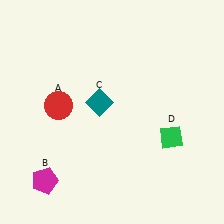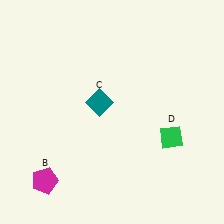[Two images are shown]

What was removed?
The red circle (A) was removed in Image 2.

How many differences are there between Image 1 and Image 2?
There is 1 difference between the two images.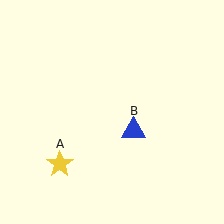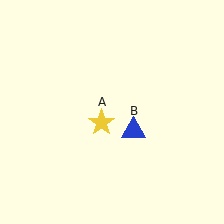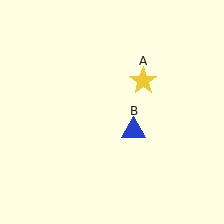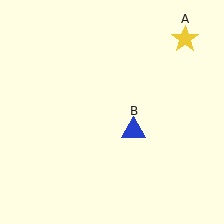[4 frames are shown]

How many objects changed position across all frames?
1 object changed position: yellow star (object A).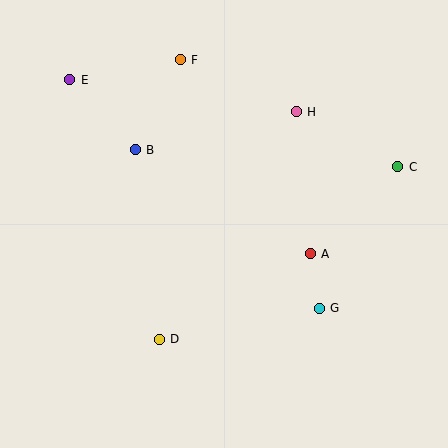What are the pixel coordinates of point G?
Point G is at (319, 308).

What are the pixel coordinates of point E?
Point E is at (70, 80).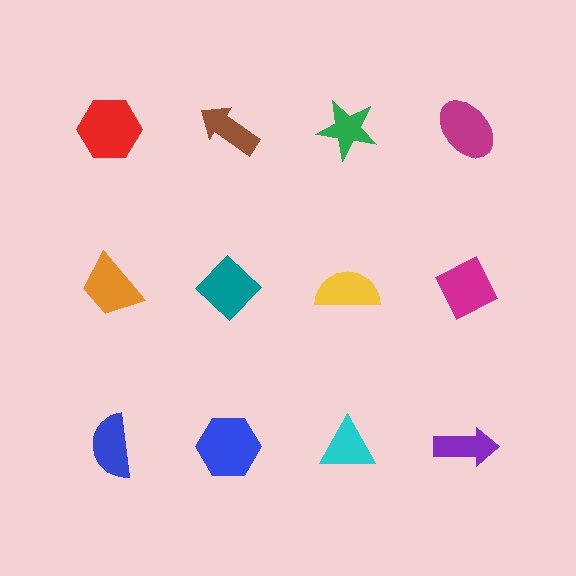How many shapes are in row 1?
4 shapes.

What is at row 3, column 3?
A cyan triangle.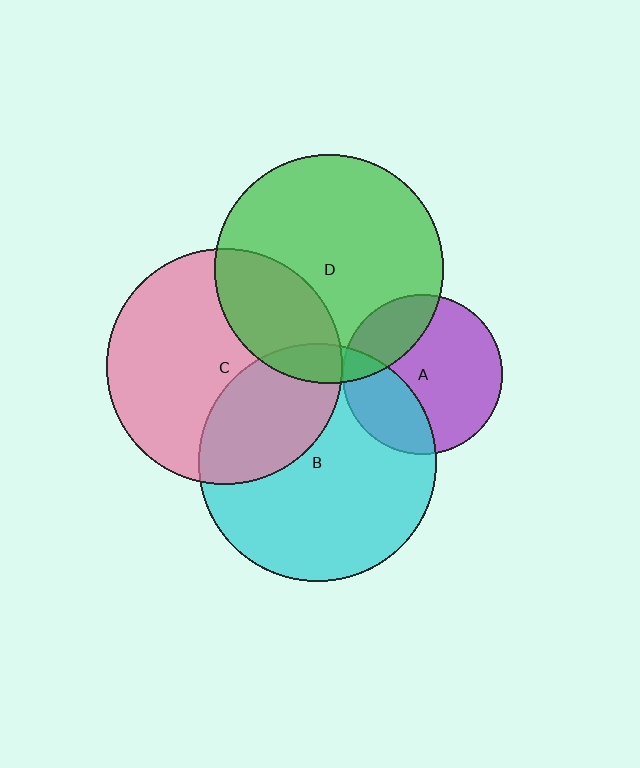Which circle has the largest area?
Circle B (cyan).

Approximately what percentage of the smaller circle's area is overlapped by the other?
Approximately 30%.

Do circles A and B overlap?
Yes.